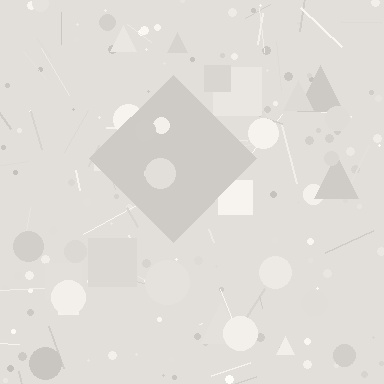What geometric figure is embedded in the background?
A diamond is embedded in the background.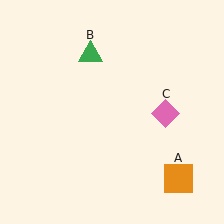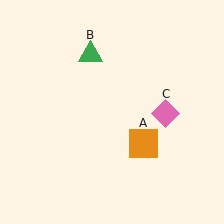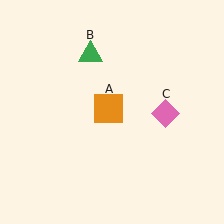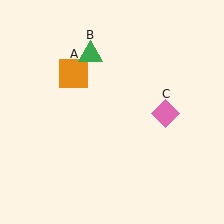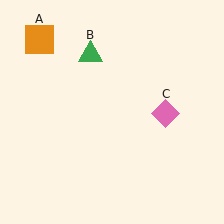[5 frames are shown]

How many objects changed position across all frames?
1 object changed position: orange square (object A).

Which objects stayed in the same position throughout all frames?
Green triangle (object B) and pink diamond (object C) remained stationary.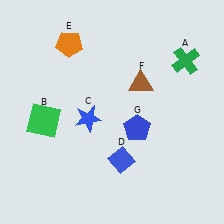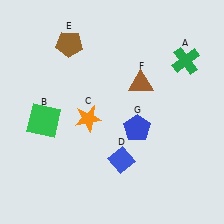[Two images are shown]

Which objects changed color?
C changed from blue to orange. E changed from orange to brown.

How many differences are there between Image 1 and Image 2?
There are 2 differences between the two images.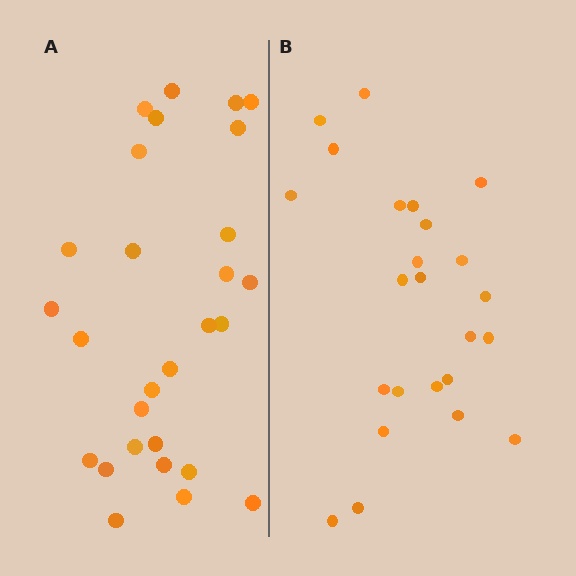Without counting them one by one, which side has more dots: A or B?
Region A (the left region) has more dots.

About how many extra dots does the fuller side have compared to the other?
Region A has about 4 more dots than region B.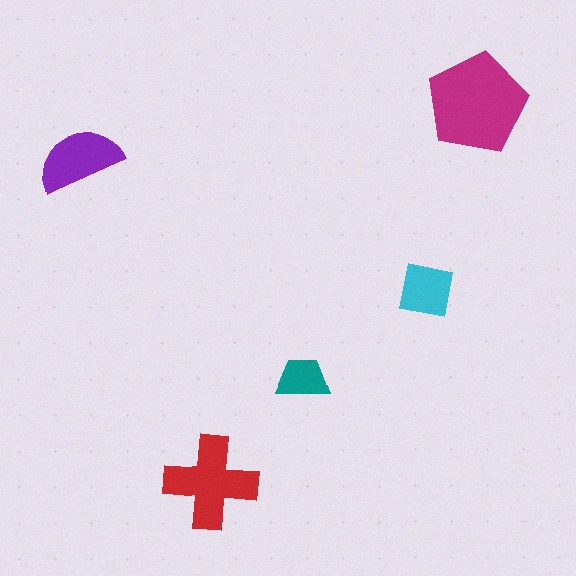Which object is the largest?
The magenta pentagon.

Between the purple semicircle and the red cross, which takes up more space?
The red cross.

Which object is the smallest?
The teal trapezoid.